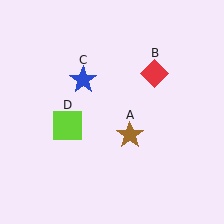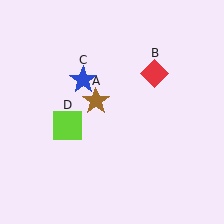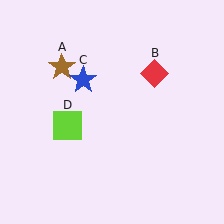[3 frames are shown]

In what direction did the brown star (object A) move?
The brown star (object A) moved up and to the left.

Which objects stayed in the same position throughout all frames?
Red diamond (object B) and blue star (object C) and lime square (object D) remained stationary.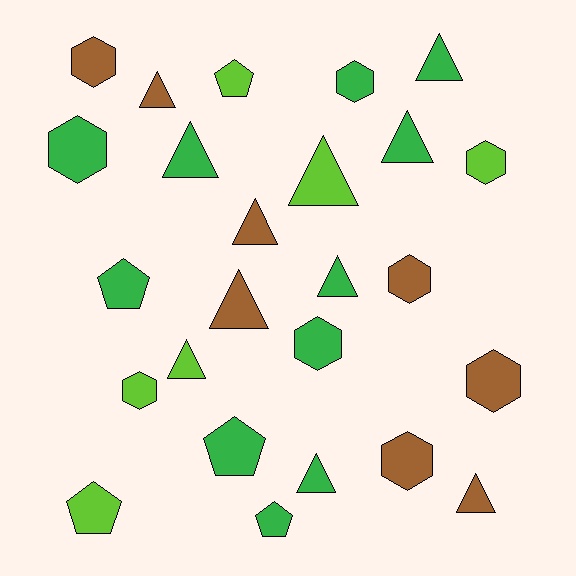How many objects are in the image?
There are 25 objects.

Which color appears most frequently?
Green, with 11 objects.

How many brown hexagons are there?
There are 4 brown hexagons.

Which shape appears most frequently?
Triangle, with 11 objects.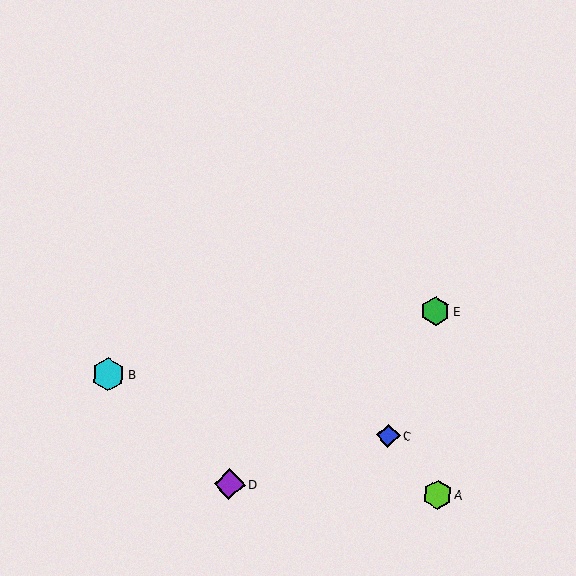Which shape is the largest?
The cyan hexagon (labeled B) is the largest.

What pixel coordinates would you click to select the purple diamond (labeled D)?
Click at (229, 484) to select the purple diamond D.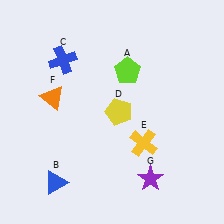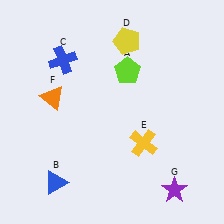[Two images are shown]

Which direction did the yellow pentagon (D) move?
The yellow pentagon (D) moved up.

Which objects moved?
The objects that moved are: the yellow pentagon (D), the purple star (G).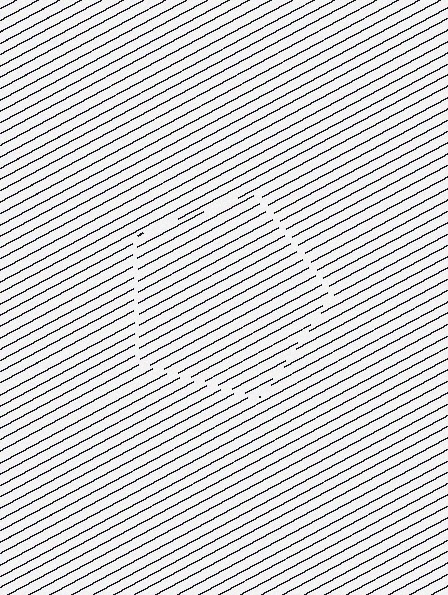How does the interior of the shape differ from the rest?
The interior of the shape contains the same grating, shifted by half a period — the contour is defined by the phase discontinuity where line-ends from the inner and outer gratings abut.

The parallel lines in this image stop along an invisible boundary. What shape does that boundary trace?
An illusory pentagon. The interior of the shape contains the same grating, shifted by half a period — the contour is defined by the phase discontinuity where line-ends from the inner and outer gratings abut.